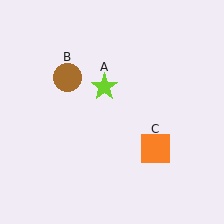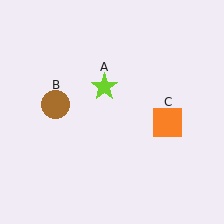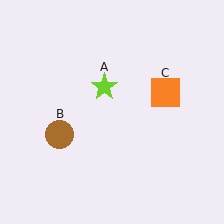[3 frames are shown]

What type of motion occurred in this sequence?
The brown circle (object B), orange square (object C) rotated counterclockwise around the center of the scene.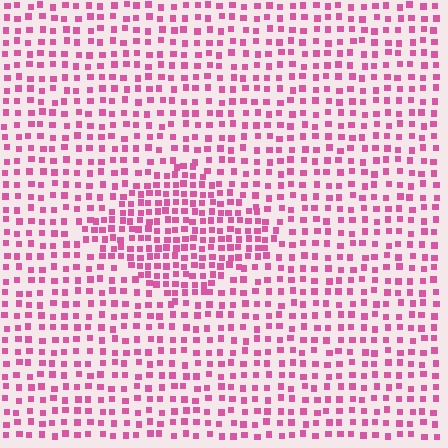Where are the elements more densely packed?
The elements are more densely packed inside the diamond boundary.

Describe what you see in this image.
The image contains small pink elements arranged at two different densities. A diamond-shaped region is visible where the elements are more densely packed than the surrounding area.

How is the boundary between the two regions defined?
The boundary is defined by a change in element density (approximately 1.7x ratio). All elements are the same color, size, and shape.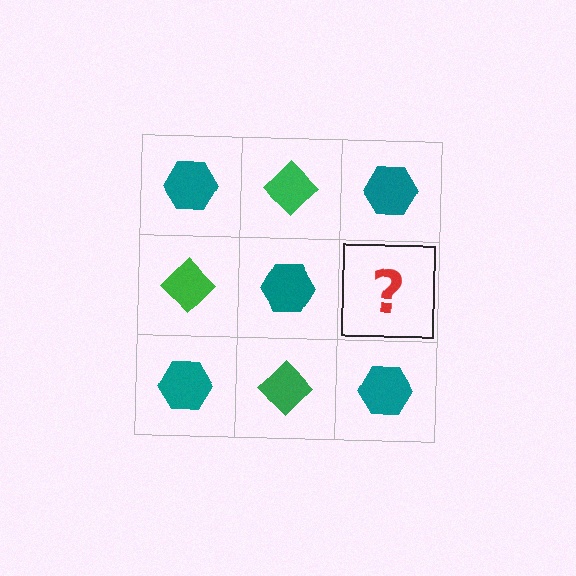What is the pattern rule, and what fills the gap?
The rule is that it alternates teal hexagon and green diamond in a checkerboard pattern. The gap should be filled with a green diamond.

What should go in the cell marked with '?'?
The missing cell should contain a green diamond.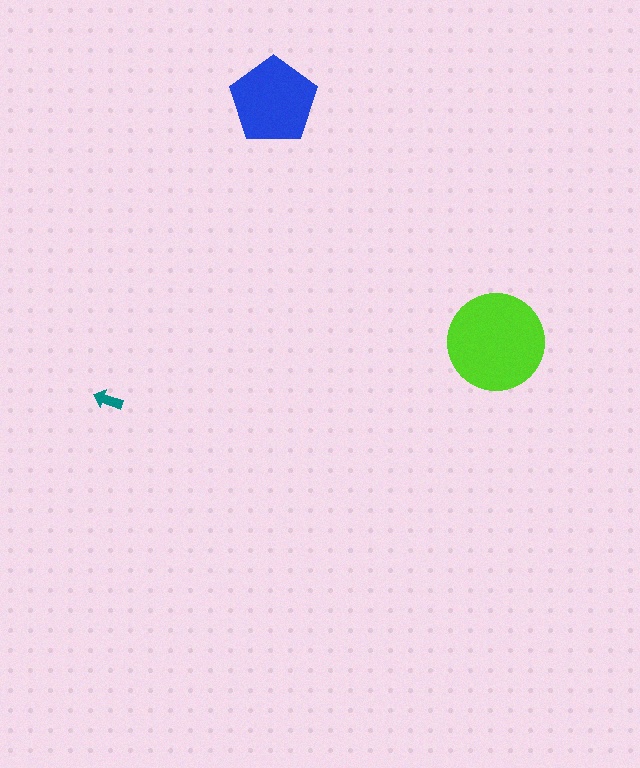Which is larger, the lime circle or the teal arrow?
The lime circle.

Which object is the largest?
The lime circle.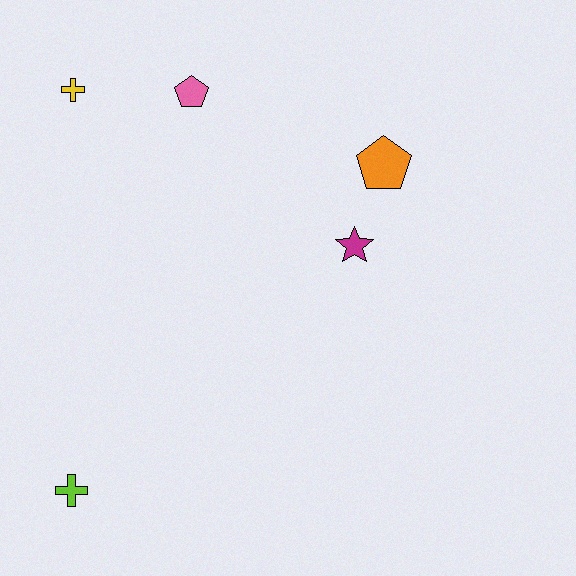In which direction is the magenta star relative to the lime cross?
The magenta star is to the right of the lime cross.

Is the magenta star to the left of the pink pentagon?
No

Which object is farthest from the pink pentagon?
The lime cross is farthest from the pink pentagon.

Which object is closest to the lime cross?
The magenta star is closest to the lime cross.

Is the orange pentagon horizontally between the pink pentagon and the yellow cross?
No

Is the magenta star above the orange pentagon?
No